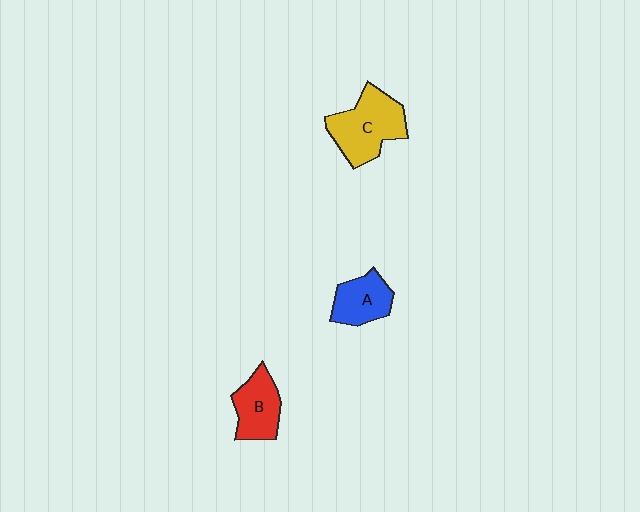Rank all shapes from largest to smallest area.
From largest to smallest: C (yellow), B (red), A (blue).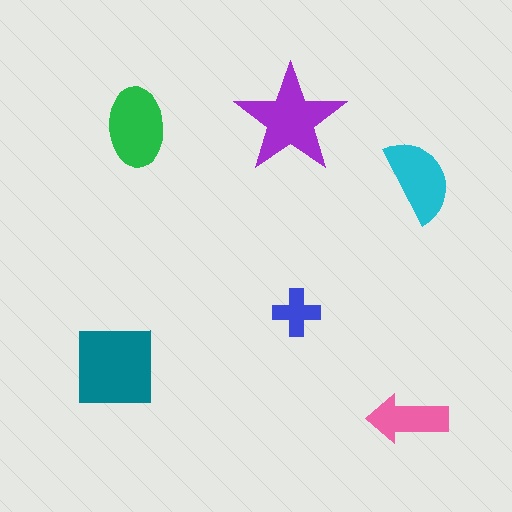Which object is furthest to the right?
The cyan semicircle is rightmost.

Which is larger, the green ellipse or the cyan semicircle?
The green ellipse.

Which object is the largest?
The teal square.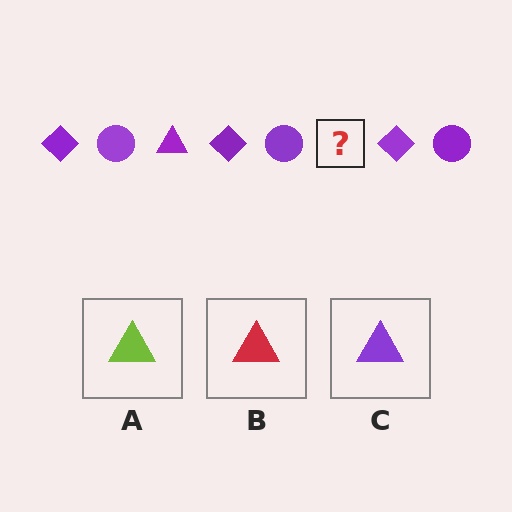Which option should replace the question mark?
Option C.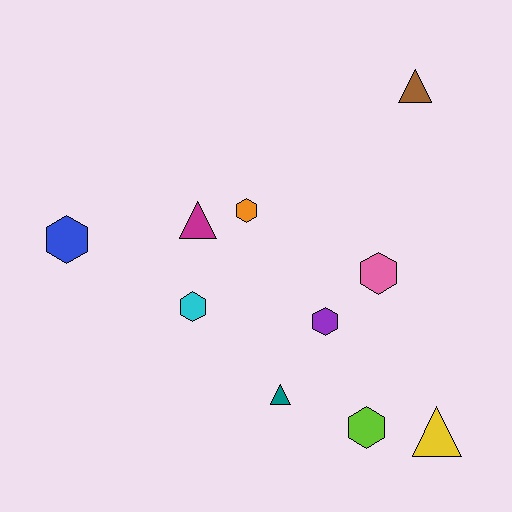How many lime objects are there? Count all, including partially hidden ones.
There is 1 lime object.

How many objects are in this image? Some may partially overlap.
There are 10 objects.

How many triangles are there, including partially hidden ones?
There are 4 triangles.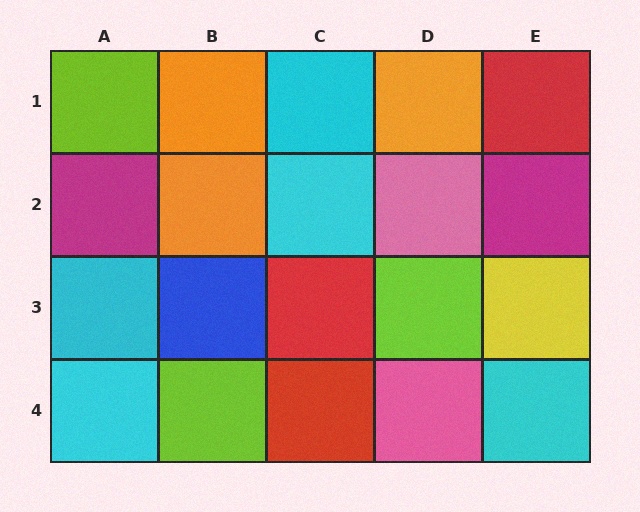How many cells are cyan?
5 cells are cyan.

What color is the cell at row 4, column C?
Red.